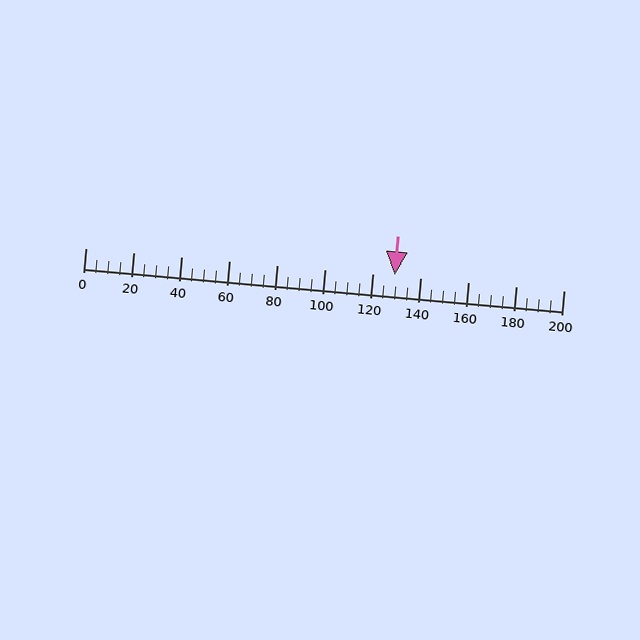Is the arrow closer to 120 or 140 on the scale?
The arrow is closer to 120.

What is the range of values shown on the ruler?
The ruler shows values from 0 to 200.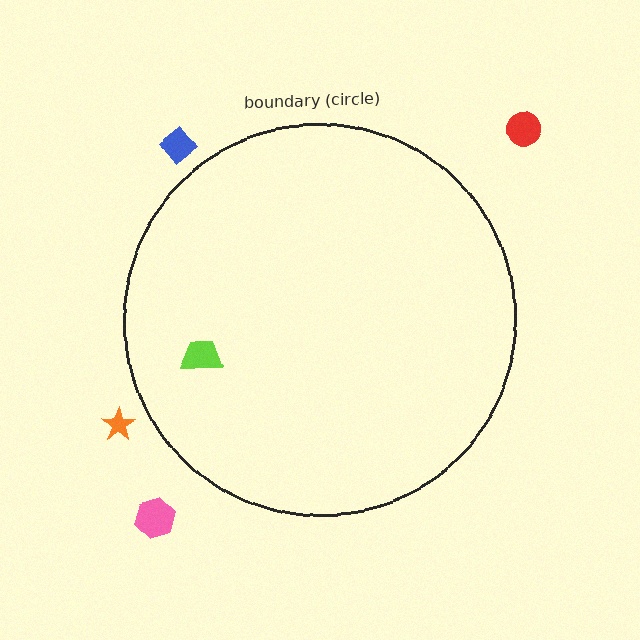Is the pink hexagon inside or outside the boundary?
Outside.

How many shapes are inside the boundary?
1 inside, 4 outside.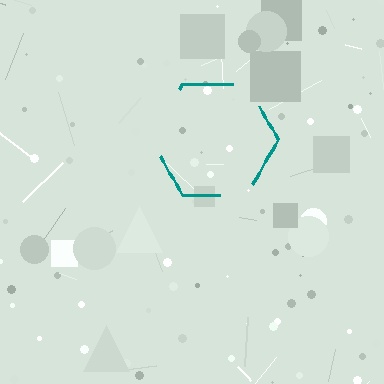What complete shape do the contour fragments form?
The contour fragments form a hexagon.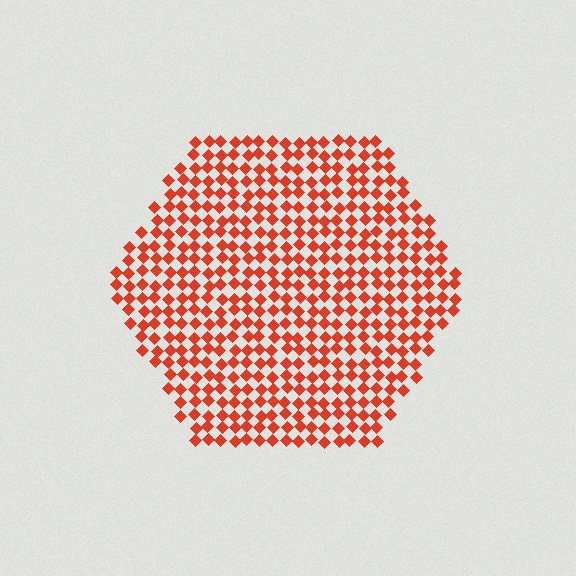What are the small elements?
The small elements are diamonds.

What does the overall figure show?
The overall figure shows a hexagon.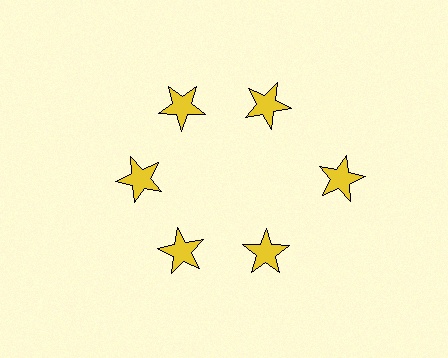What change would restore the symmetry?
The symmetry would be restored by moving it inward, back onto the ring so that all 6 stars sit at equal angles and equal distance from the center.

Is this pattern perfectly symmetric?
No. The 6 yellow stars are arranged in a ring, but one element near the 3 o'clock position is pushed outward from the center, breaking the 6-fold rotational symmetry.